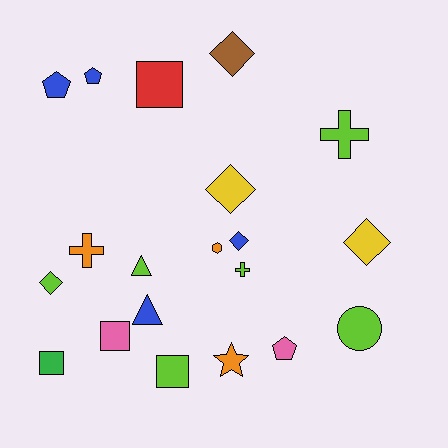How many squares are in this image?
There are 4 squares.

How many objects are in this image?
There are 20 objects.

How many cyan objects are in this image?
There are no cyan objects.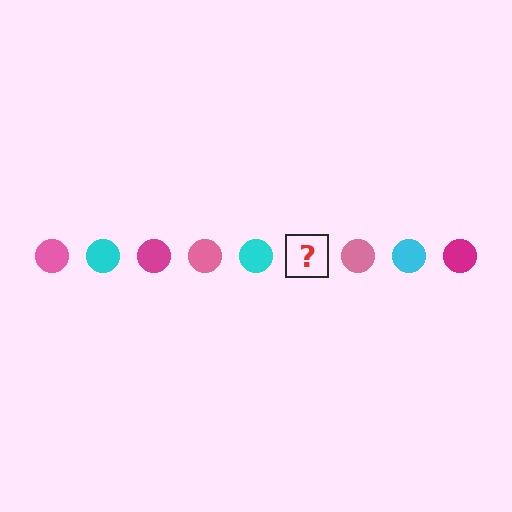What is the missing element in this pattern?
The missing element is a magenta circle.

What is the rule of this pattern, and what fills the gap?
The rule is that the pattern cycles through pink, cyan, magenta circles. The gap should be filled with a magenta circle.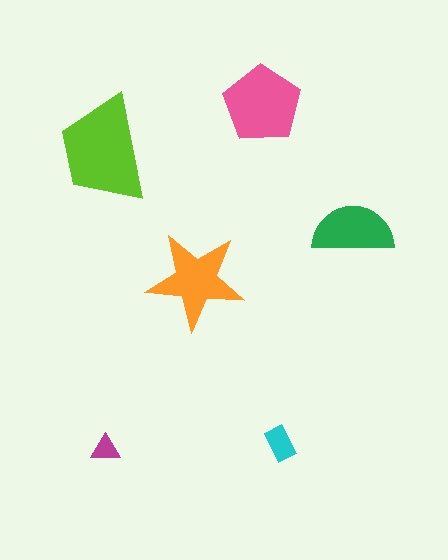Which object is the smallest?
The magenta triangle.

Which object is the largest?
The lime trapezoid.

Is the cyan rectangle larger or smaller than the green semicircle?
Smaller.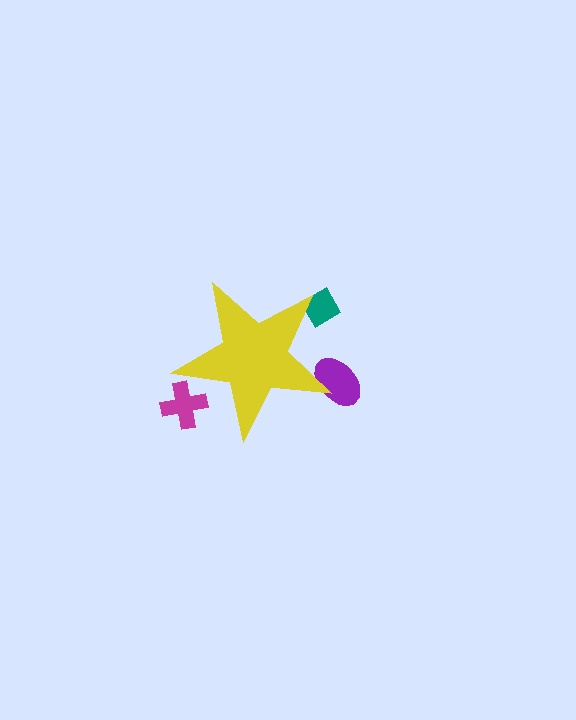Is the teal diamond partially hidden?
Yes, the teal diamond is partially hidden behind the yellow star.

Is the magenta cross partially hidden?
Yes, the magenta cross is partially hidden behind the yellow star.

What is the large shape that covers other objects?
A yellow star.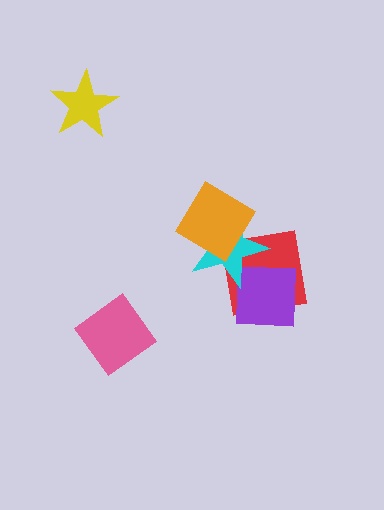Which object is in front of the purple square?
The cyan star is in front of the purple square.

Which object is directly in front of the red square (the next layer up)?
The purple square is directly in front of the red square.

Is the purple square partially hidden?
Yes, it is partially covered by another shape.